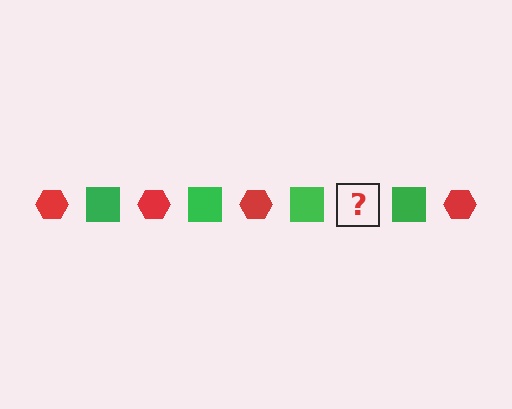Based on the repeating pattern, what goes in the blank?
The blank should be a red hexagon.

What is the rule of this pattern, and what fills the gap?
The rule is that the pattern alternates between red hexagon and green square. The gap should be filled with a red hexagon.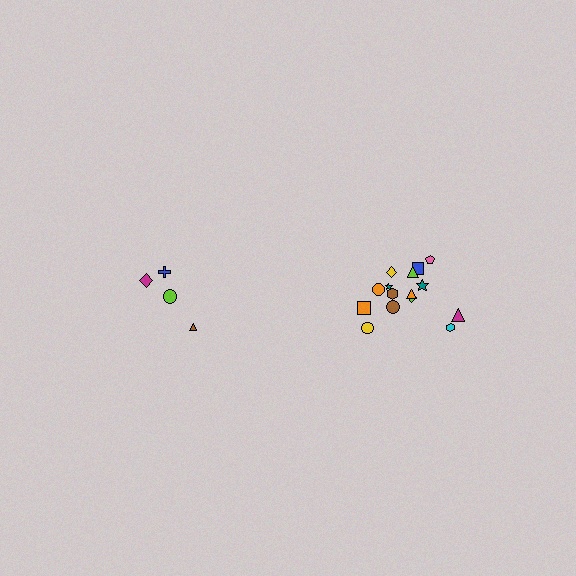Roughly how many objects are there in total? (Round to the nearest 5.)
Roughly 20 objects in total.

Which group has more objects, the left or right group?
The right group.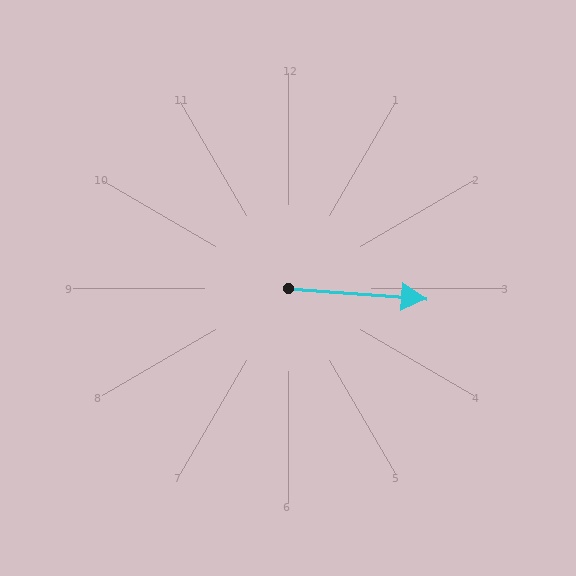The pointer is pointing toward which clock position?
Roughly 3 o'clock.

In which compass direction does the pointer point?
East.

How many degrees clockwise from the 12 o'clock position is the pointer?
Approximately 94 degrees.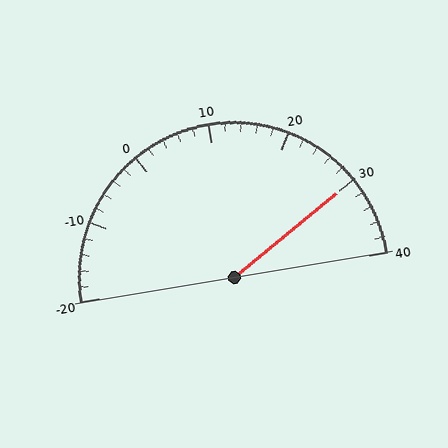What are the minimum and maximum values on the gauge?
The gauge ranges from -20 to 40.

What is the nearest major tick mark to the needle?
The nearest major tick mark is 30.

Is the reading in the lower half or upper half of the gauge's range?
The reading is in the upper half of the range (-20 to 40).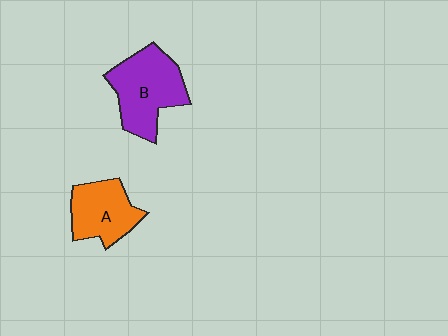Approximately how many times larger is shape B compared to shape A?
Approximately 1.3 times.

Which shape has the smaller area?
Shape A (orange).